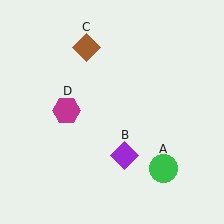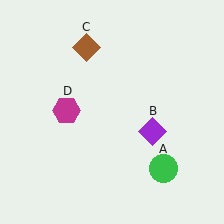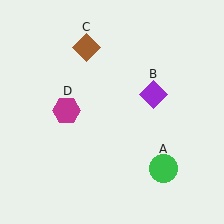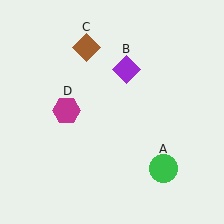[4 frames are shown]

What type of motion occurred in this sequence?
The purple diamond (object B) rotated counterclockwise around the center of the scene.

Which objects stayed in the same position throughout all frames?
Green circle (object A) and brown diamond (object C) and magenta hexagon (object D) remained stationary.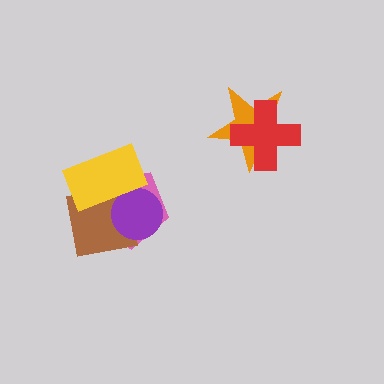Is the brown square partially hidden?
Yes, it is partially covered by another shape.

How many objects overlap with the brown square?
3 objects overlap with the brown square.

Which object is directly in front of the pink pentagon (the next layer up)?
The brown square is directly in front of the pink pentagon.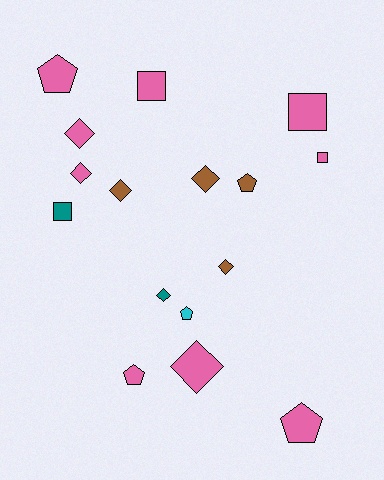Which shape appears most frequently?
Diamond, with 7 objects.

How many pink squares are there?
There are 3 pink squares.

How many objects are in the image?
There are 16 objects.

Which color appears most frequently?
Pink, with 9 objects.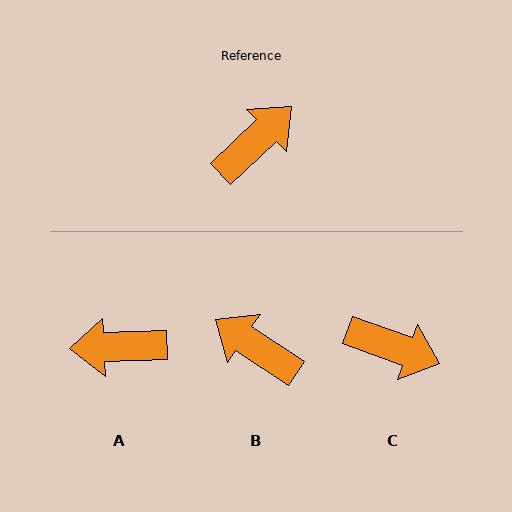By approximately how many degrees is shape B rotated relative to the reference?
Approximately 102 degrees counter-clockwise.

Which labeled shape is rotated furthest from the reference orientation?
A, about 138 degrees away.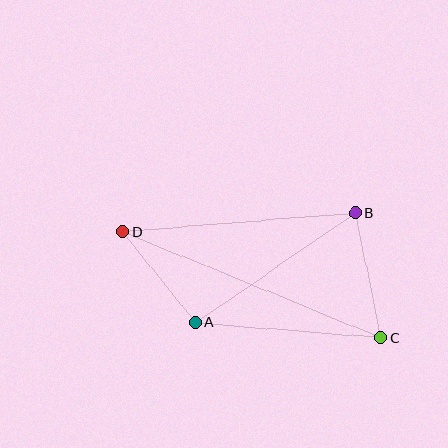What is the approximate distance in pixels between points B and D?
The distance between B and D is approximately 234 pixels.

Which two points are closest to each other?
Points A and D are closest to each other.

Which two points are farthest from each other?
Points C and D are farthest from each other.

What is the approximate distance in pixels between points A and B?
The distance between A and B is approximately 194 pixels.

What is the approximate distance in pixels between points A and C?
The distance between A and C is approximately 186 pixels.